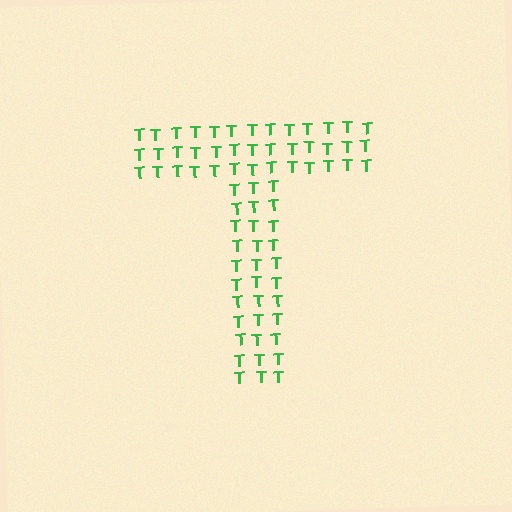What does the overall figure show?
The overall figure shows the letter T.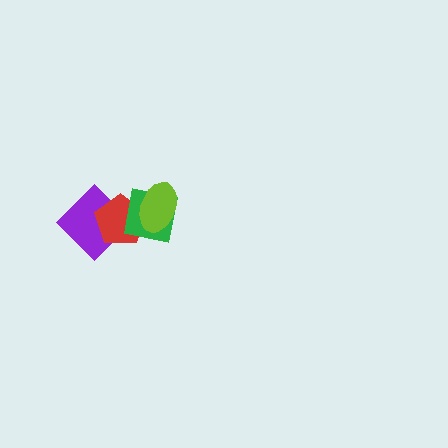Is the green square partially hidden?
Yes, it is partially covered by another shape.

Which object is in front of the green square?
The lime ellipse is in front of the green square.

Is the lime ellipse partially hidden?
No, no other shape covers it.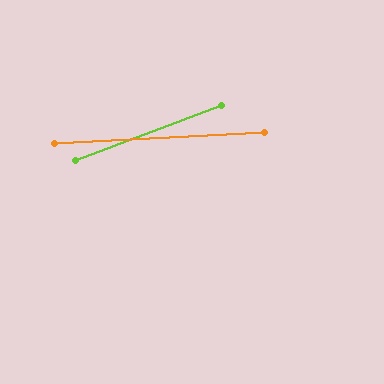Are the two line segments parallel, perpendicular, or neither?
Neither parallel nor perpendicular — they differ by about 18°.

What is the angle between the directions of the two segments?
Approximately 18 degrees.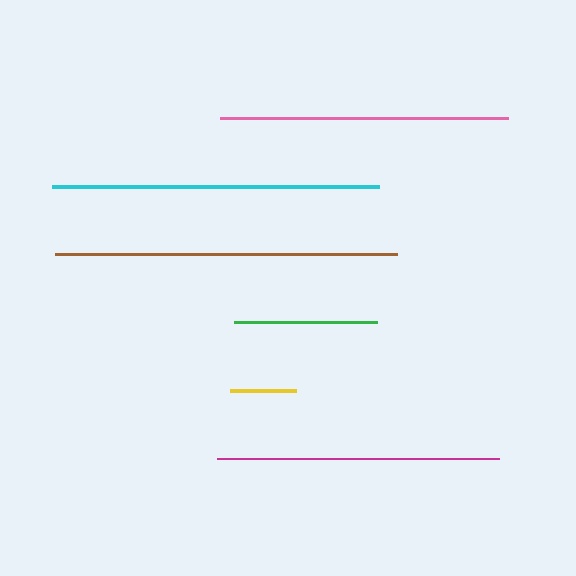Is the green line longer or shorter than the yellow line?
The green line is longer than the yellow line.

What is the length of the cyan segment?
The cyan segment is approximately 327 pixels long.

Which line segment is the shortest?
The yellow line is the shortest at approximately 66 pixels.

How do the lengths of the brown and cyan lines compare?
The brown and cyan lines are approximately the same length.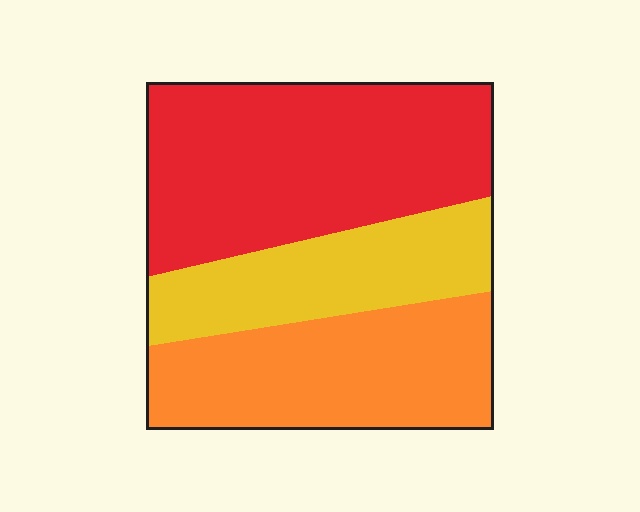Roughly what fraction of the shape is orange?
Orange covers around 30% of the shape.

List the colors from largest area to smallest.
From largest to smallest: red, orange, yellow.